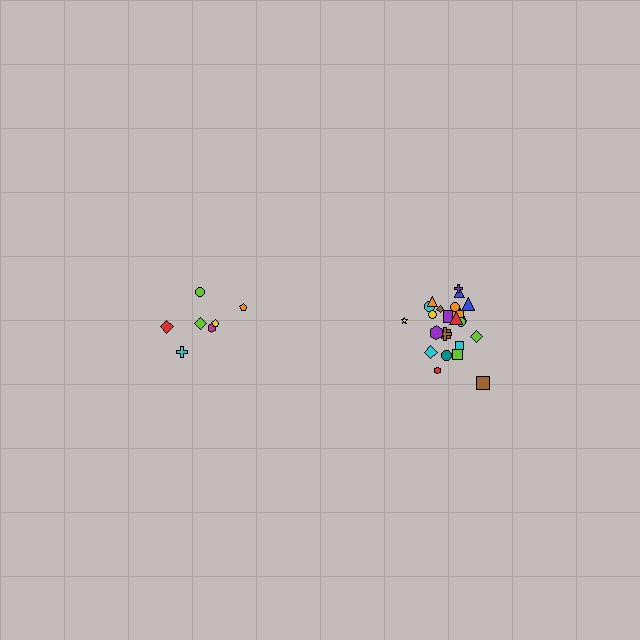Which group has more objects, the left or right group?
The right group.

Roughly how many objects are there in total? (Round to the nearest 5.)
Roughly 30 objects in total.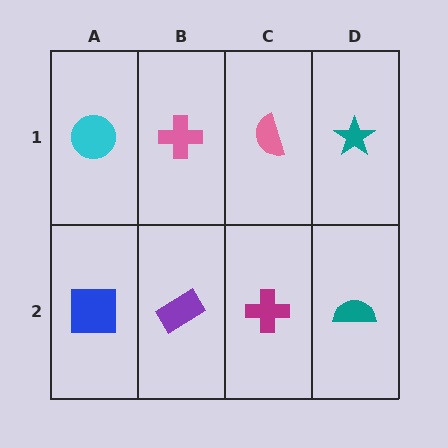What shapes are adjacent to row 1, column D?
A teal semicircle (row 2, column D), a pink semicircle (row 1, column C).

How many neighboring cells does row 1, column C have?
3.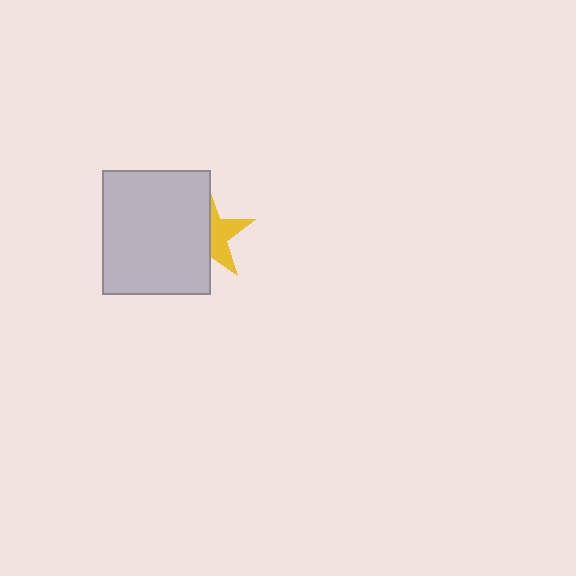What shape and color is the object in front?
The object in front is a light gray rectangle.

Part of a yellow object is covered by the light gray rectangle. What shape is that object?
It is a star.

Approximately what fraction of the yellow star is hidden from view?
Roughly 59% of the yellow star is hidden behind the light gray rectangle.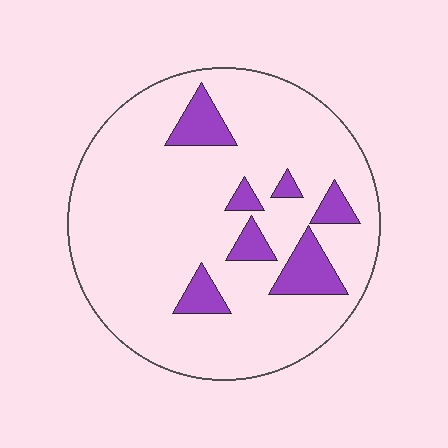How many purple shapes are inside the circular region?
7.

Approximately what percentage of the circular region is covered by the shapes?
Approximately 15%.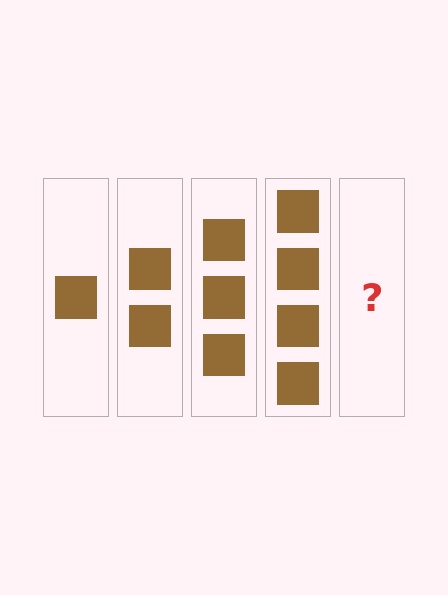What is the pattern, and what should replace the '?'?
The pattern is that each step adds one more square. The '?' should be 5 squares.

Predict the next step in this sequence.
The next step is 5 squares.